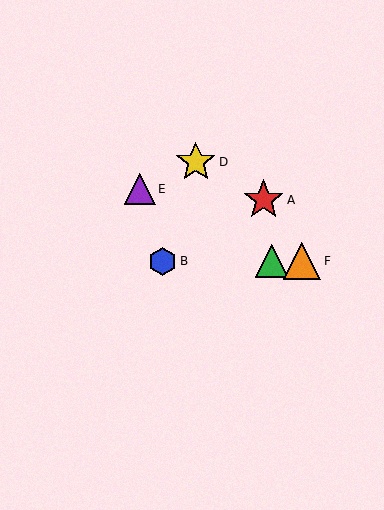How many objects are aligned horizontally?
3 objects (B, C, F) are aligned horizontally.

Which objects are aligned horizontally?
Objects B, C, F are aligned horizontally.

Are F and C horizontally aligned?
Yes, both are at y≈261.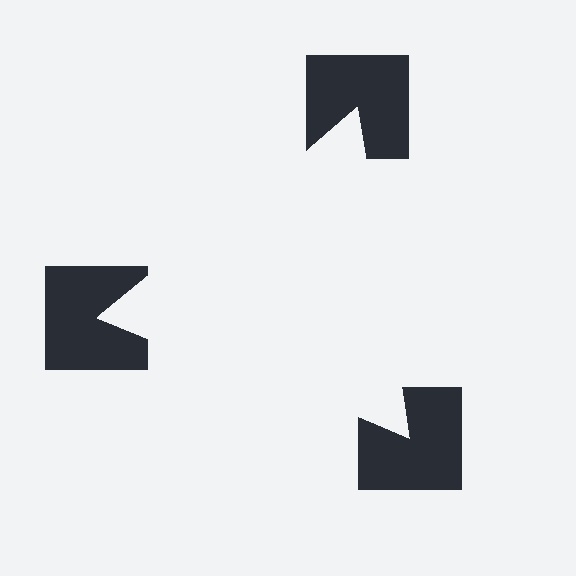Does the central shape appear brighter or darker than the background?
It typically appears slightly brighter than the background, even though no actual brightness change is drawn.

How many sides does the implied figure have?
3 sides.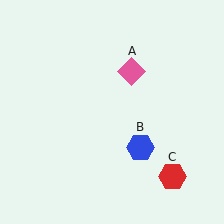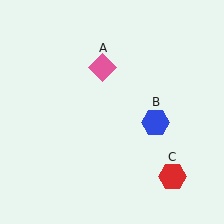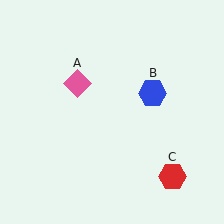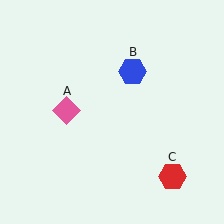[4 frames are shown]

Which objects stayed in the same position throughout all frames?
Red hexagon (object C) remained stationary.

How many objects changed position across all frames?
2 objects changed position: pink diamond (object A), blue hexagon (object B).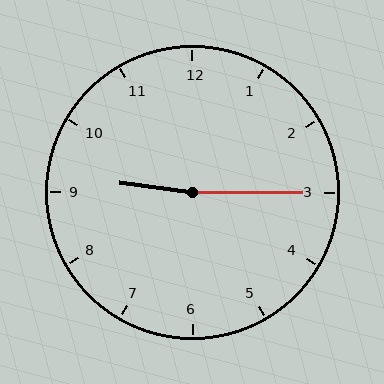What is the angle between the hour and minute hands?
Approximately 172 degrees.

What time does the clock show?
9:15.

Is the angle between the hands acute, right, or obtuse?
It is obtuse.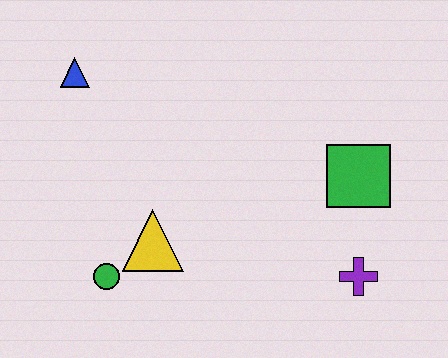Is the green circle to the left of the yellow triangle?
Yes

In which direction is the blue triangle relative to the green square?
The blue triangle is to the left of the green square.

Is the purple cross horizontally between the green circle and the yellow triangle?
No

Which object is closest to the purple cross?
The green square is closest to the purple cross.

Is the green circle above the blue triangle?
No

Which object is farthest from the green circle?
The green square is farthest from the green circle.